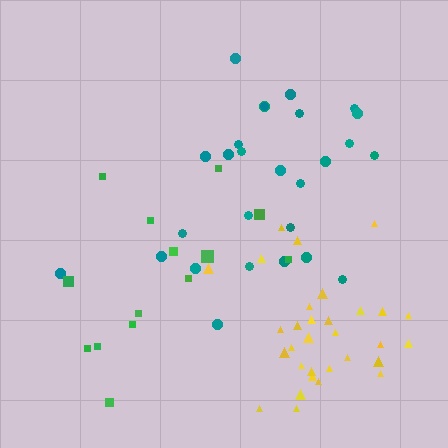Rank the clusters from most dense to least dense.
yellow, teal, green.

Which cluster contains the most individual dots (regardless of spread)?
Yellow (31).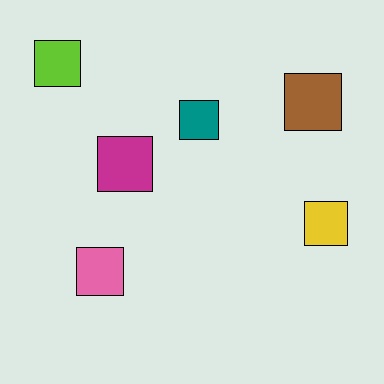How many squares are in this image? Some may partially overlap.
There are 6 squares.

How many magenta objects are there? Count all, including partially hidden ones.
There is 1 magenta object.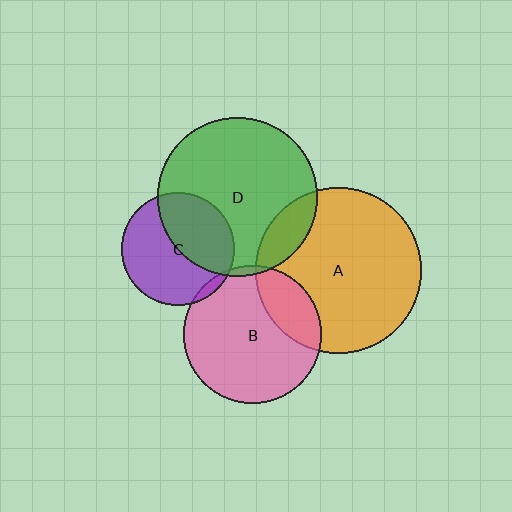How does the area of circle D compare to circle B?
Approximately 1.3 times.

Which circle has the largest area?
Circle A (orange).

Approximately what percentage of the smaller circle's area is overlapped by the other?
Approximately 5%.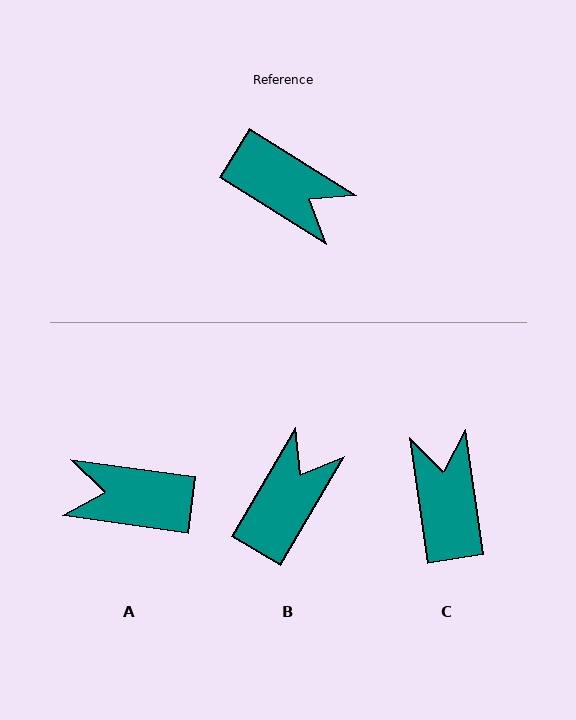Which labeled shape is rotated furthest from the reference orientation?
A, about 156 degrees away.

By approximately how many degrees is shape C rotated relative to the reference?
Approximately 130 degrees counter-clockwise.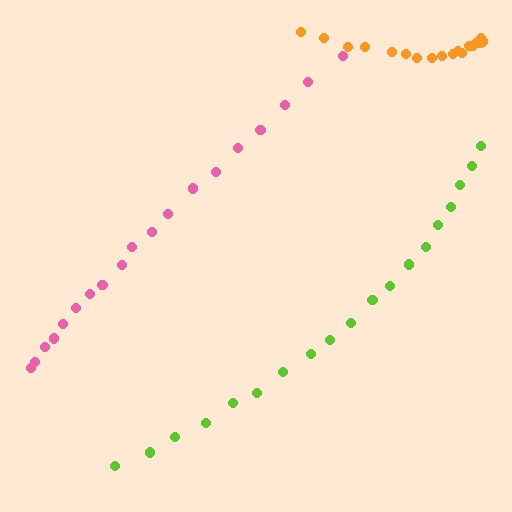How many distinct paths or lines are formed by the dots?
There are 3 distinct paths.